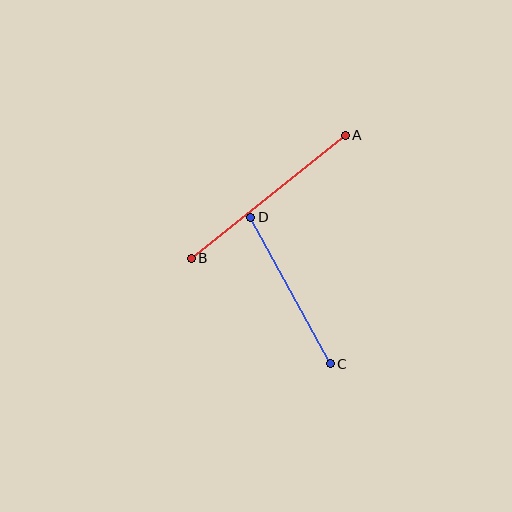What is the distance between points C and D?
The distance is approximately 167 pixels.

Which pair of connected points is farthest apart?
Points A and B are farthest apart.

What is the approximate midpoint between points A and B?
The midpoint is at approximately (268, 197) pixels.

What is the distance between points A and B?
The distance is approximately 197 pixels.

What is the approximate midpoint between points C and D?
The midpoint is at approximately (290, 290) pixels.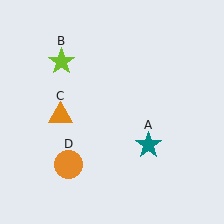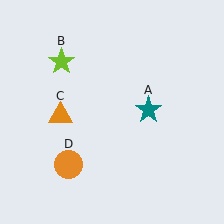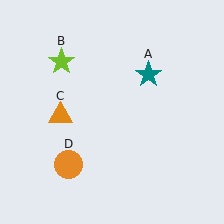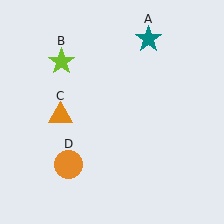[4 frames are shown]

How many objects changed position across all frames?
1 object changed position: teal star (object A).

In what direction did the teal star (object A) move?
The teal star (object A) moved up.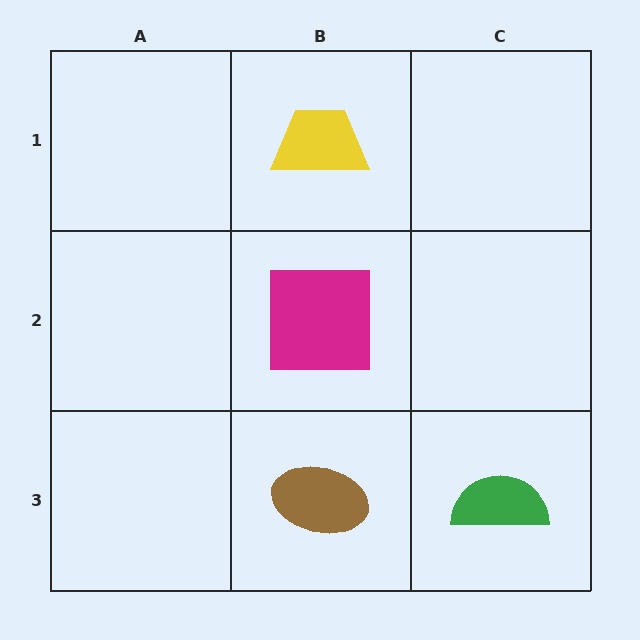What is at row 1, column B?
A yellow trapezoid.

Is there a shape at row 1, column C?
No, that cell is empty.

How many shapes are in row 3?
2 shapes.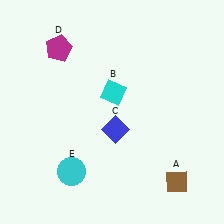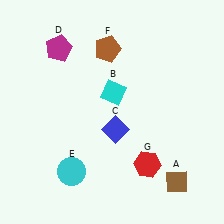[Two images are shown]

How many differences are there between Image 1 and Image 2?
There are 2 differences between the two images.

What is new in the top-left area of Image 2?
A brown pentagon (F) was added in the top-left area of Image 2.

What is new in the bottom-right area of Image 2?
A red hexagon (G) was added in the bottom-right area of Image 2.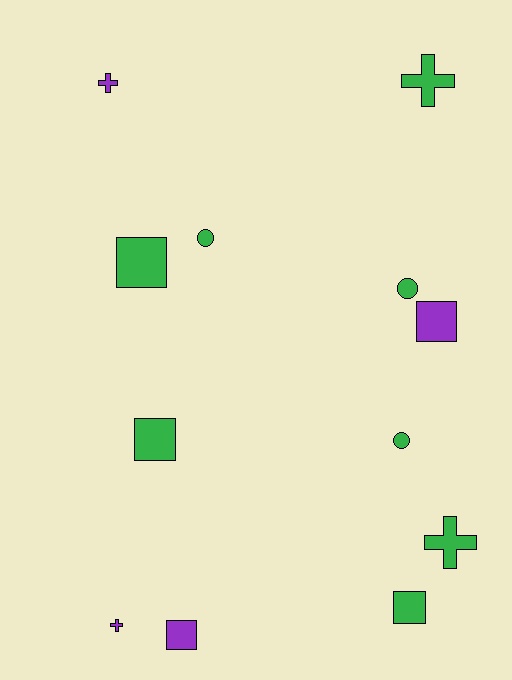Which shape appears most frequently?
Square, with 5 objects.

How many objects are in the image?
There are 12 objects.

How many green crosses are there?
There are 2 green crosses.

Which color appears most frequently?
Green, with 8 objects.